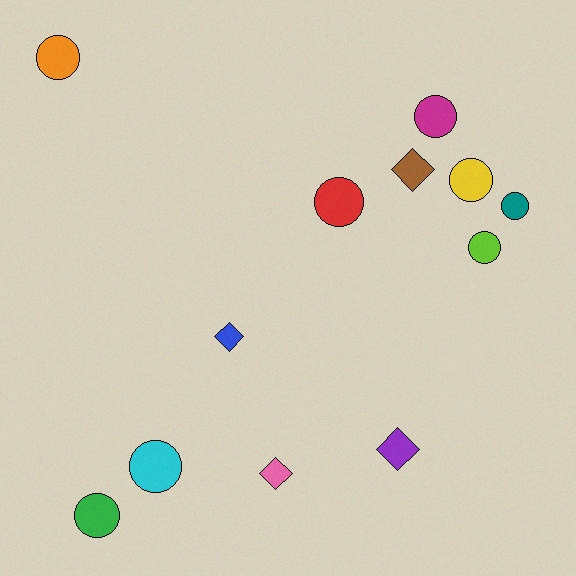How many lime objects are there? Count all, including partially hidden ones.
There is 1 lime object.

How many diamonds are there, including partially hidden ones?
There are 4 diamonds.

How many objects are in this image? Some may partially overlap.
There are 12 objects.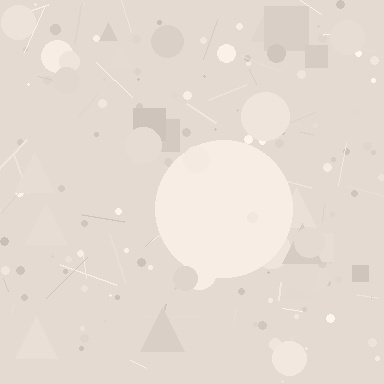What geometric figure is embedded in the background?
A circle is embedded in the background.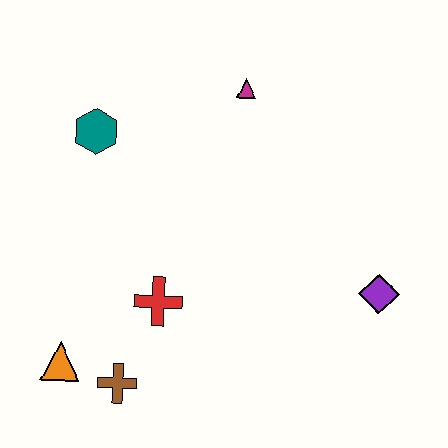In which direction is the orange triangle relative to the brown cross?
The orange triangle is to the left of the brown cross.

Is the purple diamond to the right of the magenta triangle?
Yes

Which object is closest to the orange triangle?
The brown cross is closest to the orange triangle.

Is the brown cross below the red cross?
Yes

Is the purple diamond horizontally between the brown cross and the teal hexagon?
No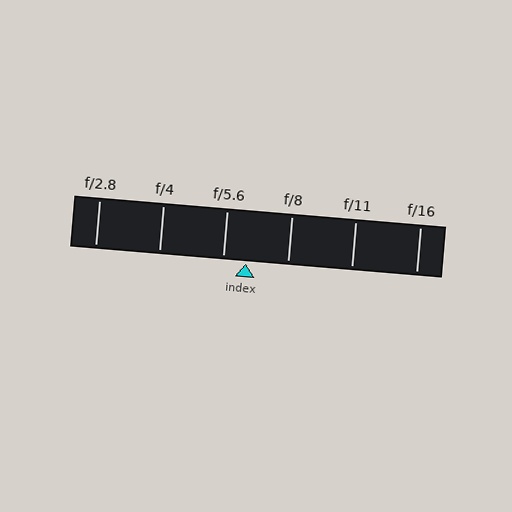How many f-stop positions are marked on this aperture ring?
There are 6 f-stop positions marked.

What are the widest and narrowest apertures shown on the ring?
The widest aperture shown is f/2.8 and the narrowest is f/16.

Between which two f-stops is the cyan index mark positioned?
The index mark is between f/5.6 and f/8.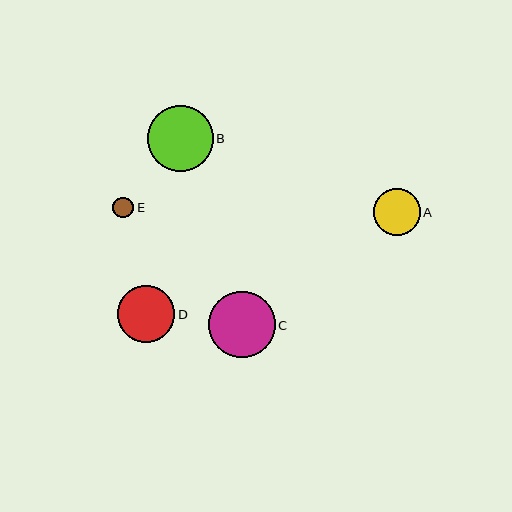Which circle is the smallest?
Circle E is the smallest with a size of approximately 21 pixels.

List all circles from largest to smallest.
From largest to smallest: C, B, D, A, E.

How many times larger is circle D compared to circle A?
Circle D is approximately 1.2 times the size of circle A.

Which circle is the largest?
Circle C is the largest with a size of approximately 67 pixels.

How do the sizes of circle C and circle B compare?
Circle C and circle B are approximately the same size.